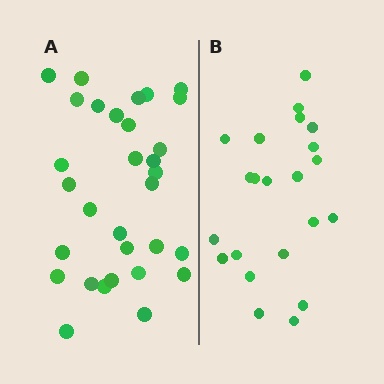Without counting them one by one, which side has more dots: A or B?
Region A (the left region) has more dots.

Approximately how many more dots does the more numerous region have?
Region A has roughly 8 or so more dots than region B.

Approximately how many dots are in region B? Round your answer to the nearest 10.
About 20 dots. (The exact count is 22, which rounds to 20.)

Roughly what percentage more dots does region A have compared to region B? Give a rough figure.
About 40% more.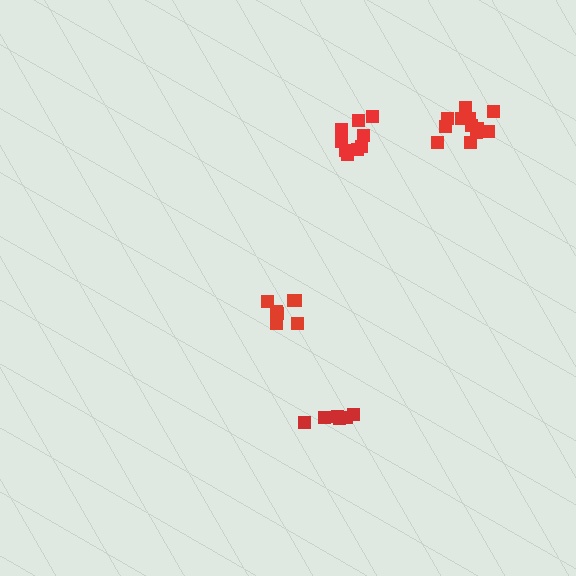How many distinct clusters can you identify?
There are 4 distinct clusters.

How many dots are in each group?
Group 1: 6 dots, Group 2: 7 dots, Group 3: 9 dots, Group 4: 12 dots (34 total).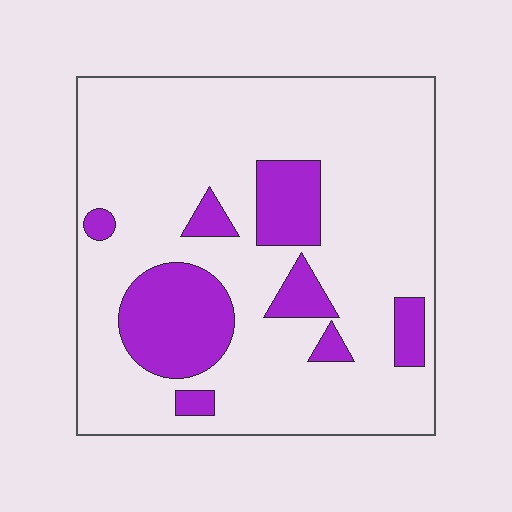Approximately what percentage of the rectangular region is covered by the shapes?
Approximately 20%.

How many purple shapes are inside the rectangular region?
8.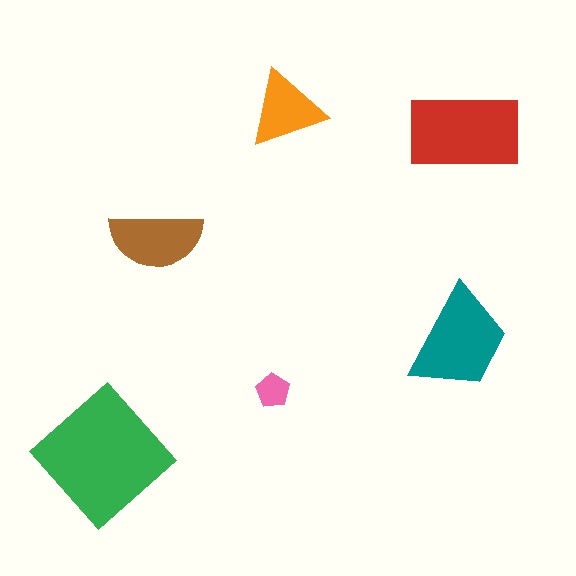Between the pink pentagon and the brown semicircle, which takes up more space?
The brown semicircle.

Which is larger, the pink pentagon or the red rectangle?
The red rectangle.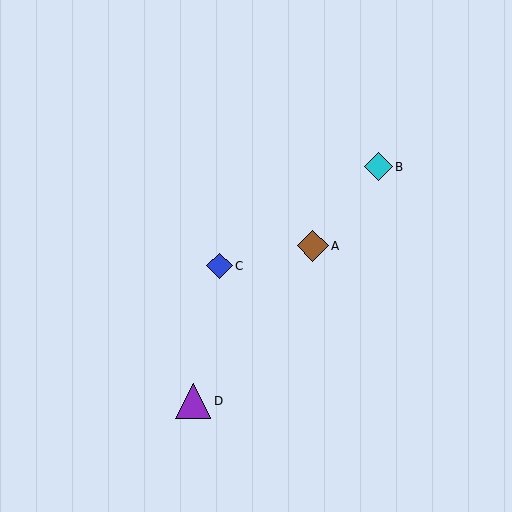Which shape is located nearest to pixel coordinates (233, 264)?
The blue diamond (labeled C) at (219, 266) is nearest to that location.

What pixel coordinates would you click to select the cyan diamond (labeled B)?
Click at (378, 167) to select the cyan diamond B.